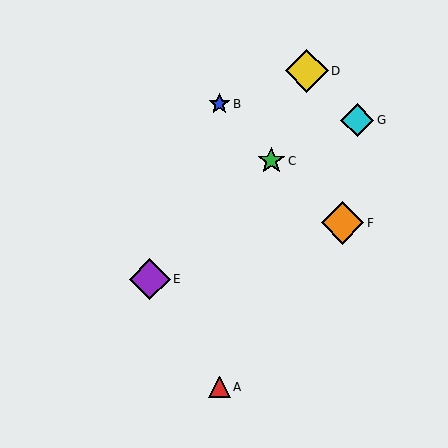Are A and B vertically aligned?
Yes, both are at x≈219.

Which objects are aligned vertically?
Objects A, B are aligned vertically.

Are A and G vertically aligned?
No, A is at x≈219 and G is at x≈357.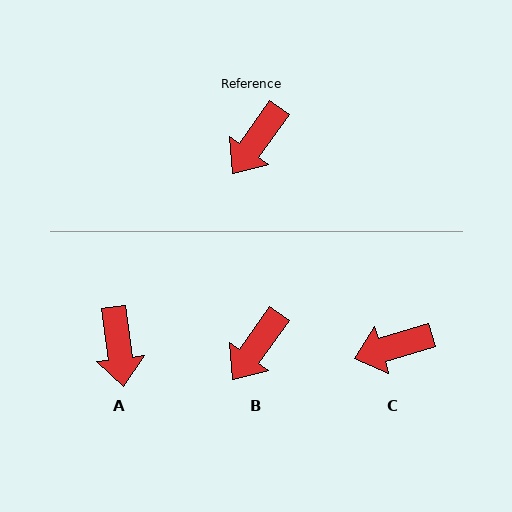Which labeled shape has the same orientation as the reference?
B.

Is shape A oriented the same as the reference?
No, it is off by about 43 degrees.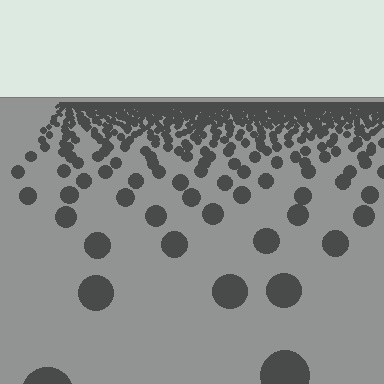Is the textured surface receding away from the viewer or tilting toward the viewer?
The surface is receding away from the viewer. Texture elements get smaller and denser toward the top.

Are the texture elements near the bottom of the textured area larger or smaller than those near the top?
Larger. Near the bottom, elements are closer to the viewer and appear at a bigger on-screen size.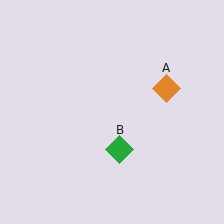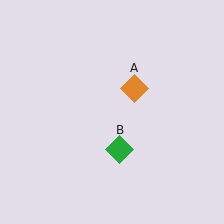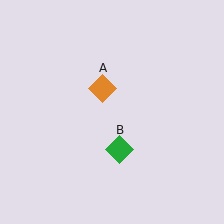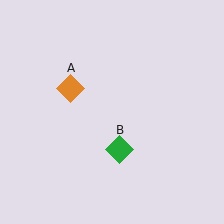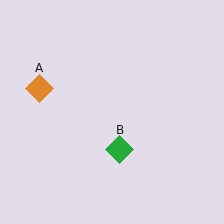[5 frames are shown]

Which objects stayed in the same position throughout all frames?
Green diamond (object B) remained stationary.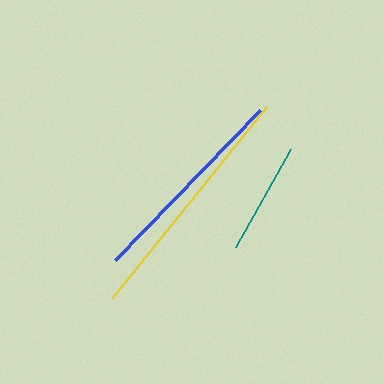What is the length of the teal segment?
The teal segment is approximately 112 pixels long.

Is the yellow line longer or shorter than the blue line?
The yellow line is longer than the blue line.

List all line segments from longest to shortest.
From longest to shortest: yellow, blue, teal.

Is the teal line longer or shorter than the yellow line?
The yellow line is longer than the teal line.